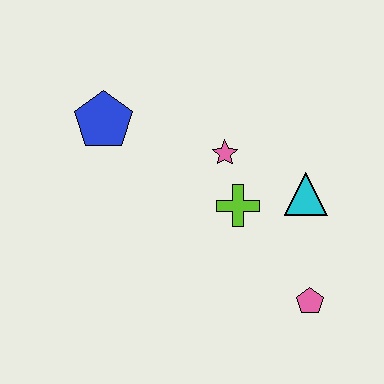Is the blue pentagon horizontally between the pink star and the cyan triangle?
No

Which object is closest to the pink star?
The lime cross is closest to the pink star.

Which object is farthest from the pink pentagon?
The blue pentagon is farthest from the pink pentagon.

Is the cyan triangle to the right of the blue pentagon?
Yes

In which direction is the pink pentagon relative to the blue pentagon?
The pink pentagon is to the right of the blue pentagon.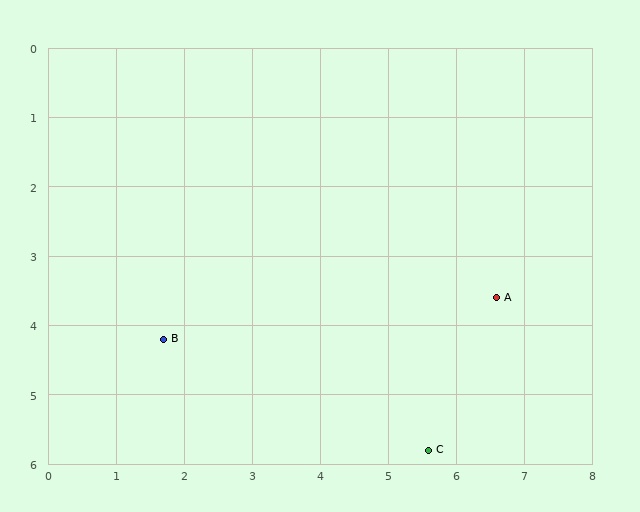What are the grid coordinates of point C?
Point C is at approximately (5.6, 5.8).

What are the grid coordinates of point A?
Point A is at approximately (6.6, 3.6).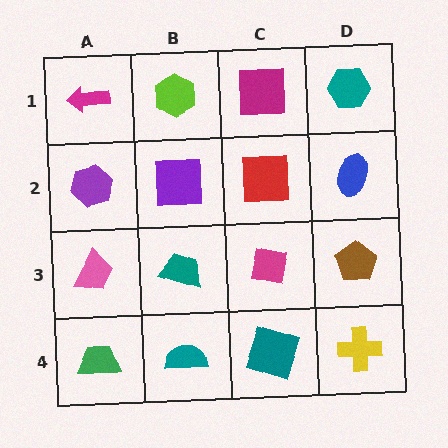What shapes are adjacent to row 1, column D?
A blue ellipse (row 2, column D), a magenta square (row 1, column C).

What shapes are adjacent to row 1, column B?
A purple square (row 2, column B), a magenta arrow (row 1, column A), a magenta square (row 1, column C).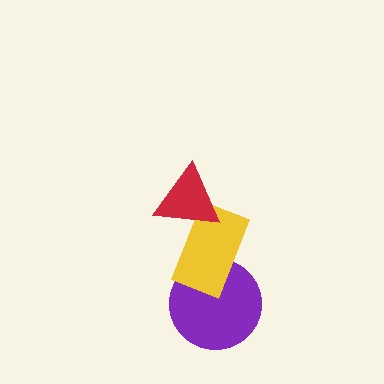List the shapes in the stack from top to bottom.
From top to bottom: the red triangle, the yellow rectangle, the purple circle.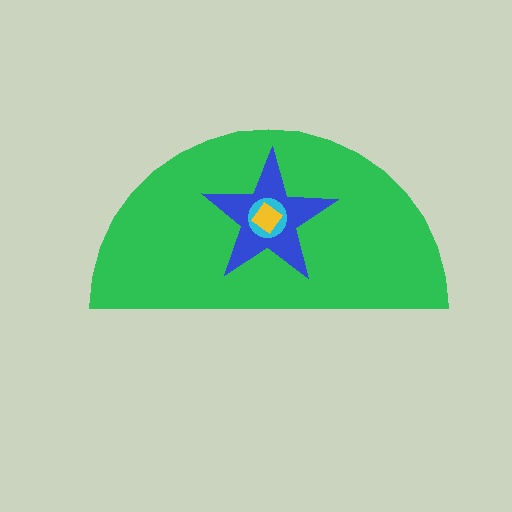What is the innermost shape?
The yellow diamond.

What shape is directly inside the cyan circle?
The yellow diamond.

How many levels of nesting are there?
4.